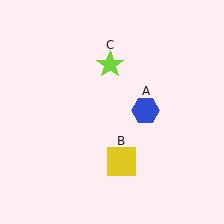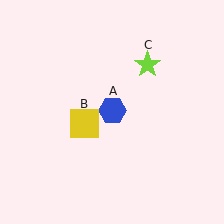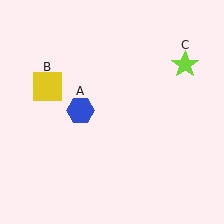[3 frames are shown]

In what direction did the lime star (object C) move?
The lime star (object C) moved right.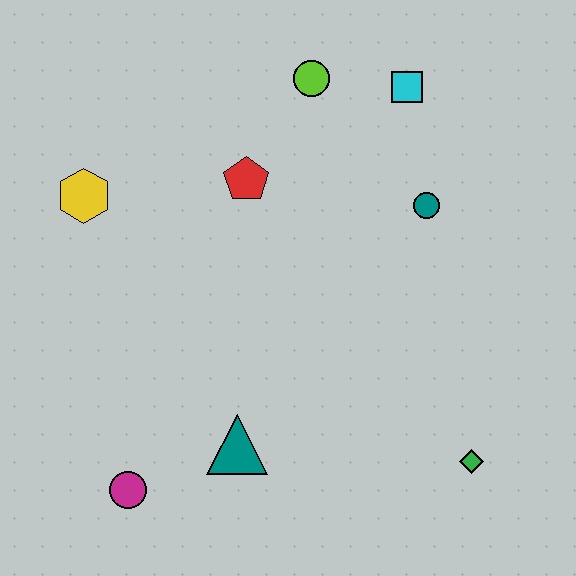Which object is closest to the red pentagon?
The lime circle is closest to the red pentagon.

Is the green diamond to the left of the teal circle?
No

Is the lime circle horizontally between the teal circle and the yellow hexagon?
Yes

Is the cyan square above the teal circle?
Yes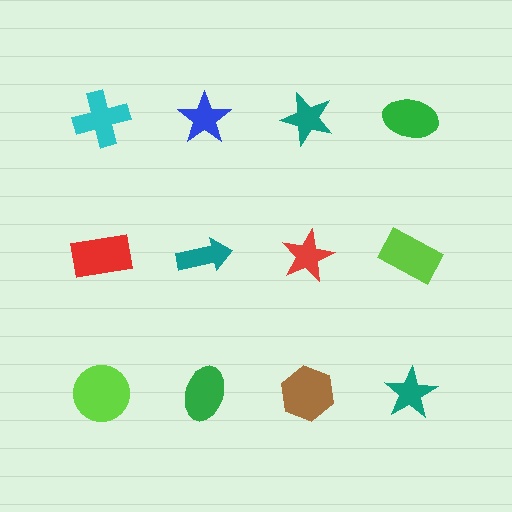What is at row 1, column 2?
A blue star.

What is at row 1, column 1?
A cyan cross.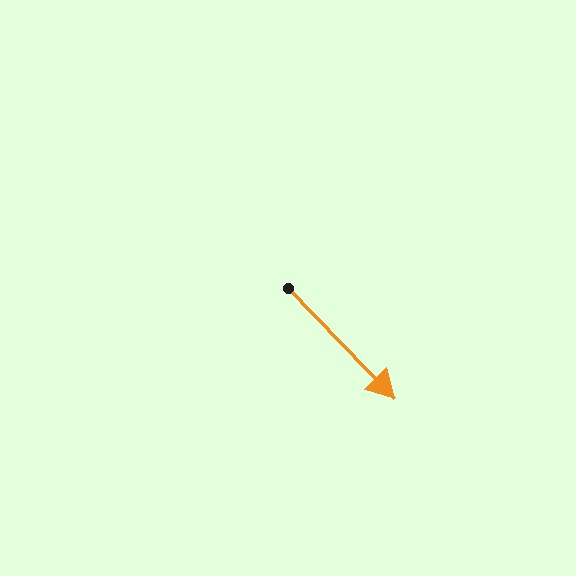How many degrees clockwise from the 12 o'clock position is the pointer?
Approximately 136 degrees.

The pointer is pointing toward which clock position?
Roughly 5 o'clock.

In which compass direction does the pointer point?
Southeast.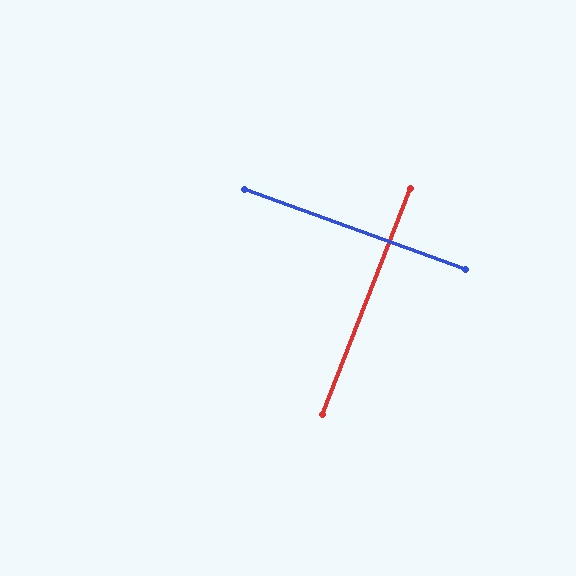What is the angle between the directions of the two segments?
Approximately 88 degrees.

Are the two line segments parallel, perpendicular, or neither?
Perpendicular — they meet at approximately 88°.